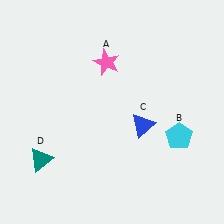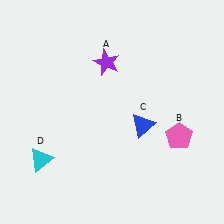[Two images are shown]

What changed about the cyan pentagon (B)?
In Image 1, B is cyan. In Image 2, it changed to pink.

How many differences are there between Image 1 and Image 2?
There are 3 differences between the two images.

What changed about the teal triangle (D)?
In Image 1, D is teal. In Image 2, it changed to cyan.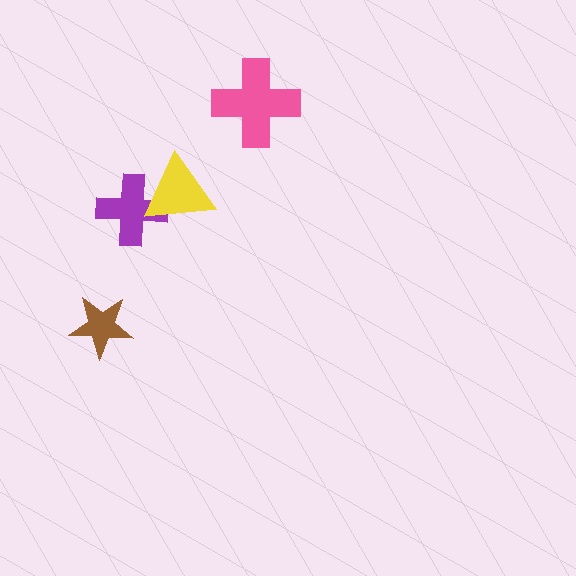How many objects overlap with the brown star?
0 objects overlap with the brown star.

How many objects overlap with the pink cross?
0 objects overlap with the pink cross.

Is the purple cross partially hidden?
Yes, it is partially covered by another shape.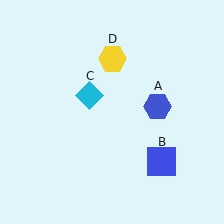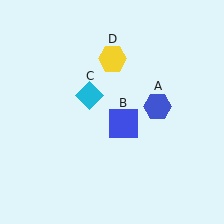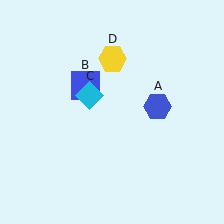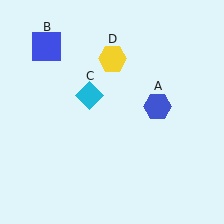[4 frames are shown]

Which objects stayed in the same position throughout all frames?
Blue hexagon (object A) and cyan diamond (object C) and yellow hexagon (object D) remained stationary.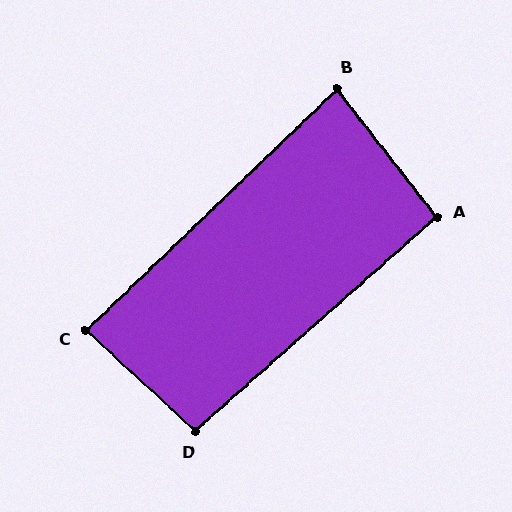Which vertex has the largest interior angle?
D, at approximately 96 degrees.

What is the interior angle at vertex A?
Approximately 93 degrees (approximately right).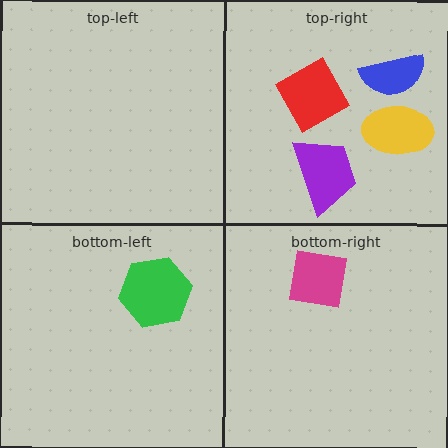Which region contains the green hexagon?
The bottom-left region.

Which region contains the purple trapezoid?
The top-right region.